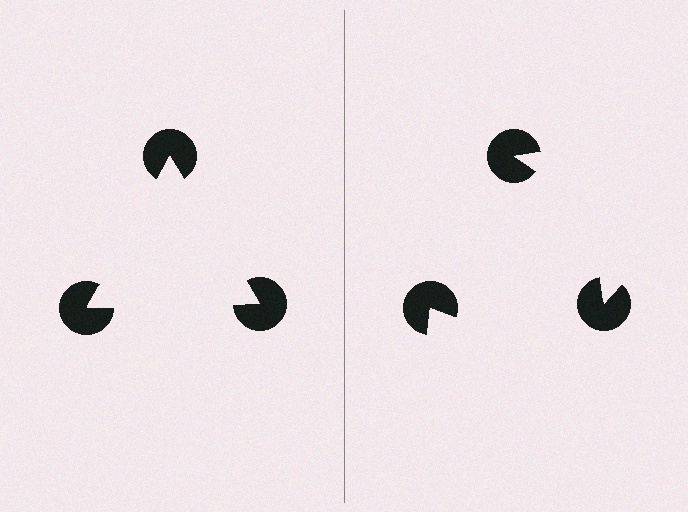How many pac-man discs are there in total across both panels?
6 — 3 on each side.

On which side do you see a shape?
An illusory triangle appears on the left side. On the right side the wedge cuts are rotated, so no coherent shape forms.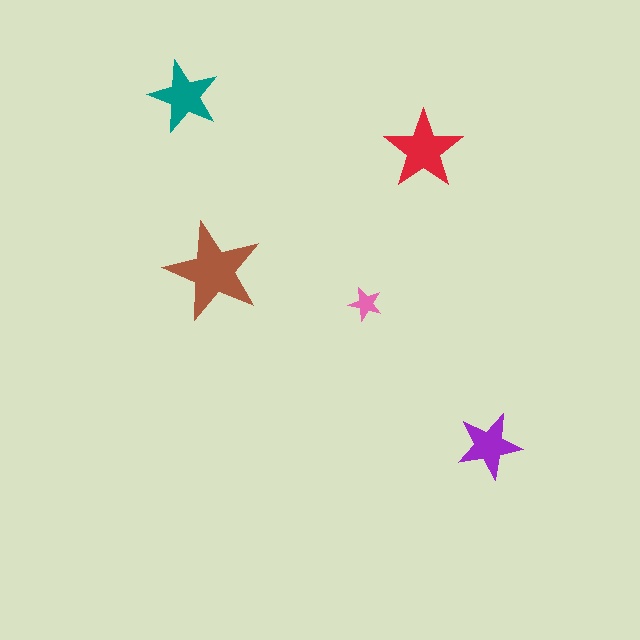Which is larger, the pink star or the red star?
The red one.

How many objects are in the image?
There are 5 objects in the image.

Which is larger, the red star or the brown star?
The brown one.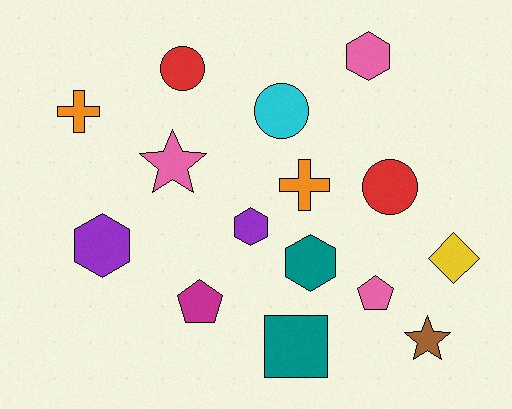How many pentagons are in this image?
There are 2 pentagons.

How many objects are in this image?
There are 15 objects.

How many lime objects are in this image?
There are no lime objects.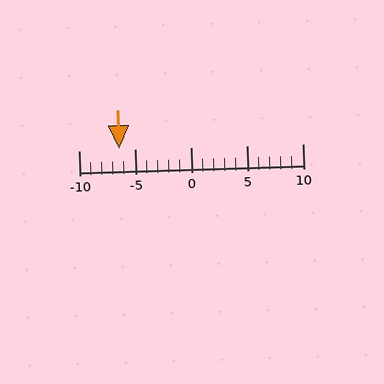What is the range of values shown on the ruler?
The ruler shows values from -10 to 10.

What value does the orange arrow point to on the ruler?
The orange arrow points to approximately -6.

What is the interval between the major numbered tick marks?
The major tick marks are spaced 5 units apart.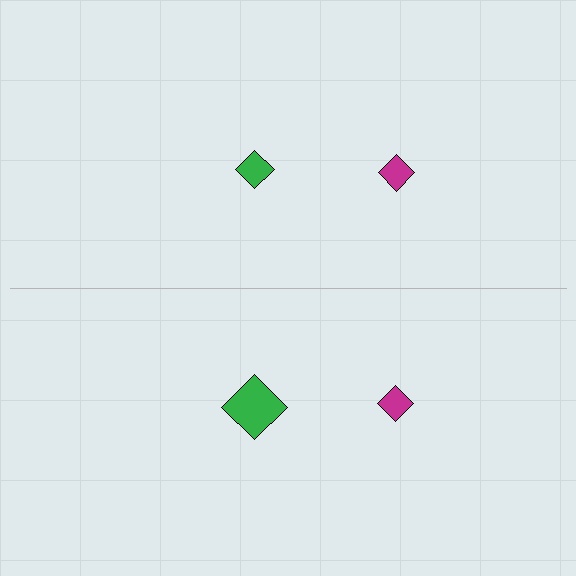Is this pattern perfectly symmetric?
No, the pattern is not perfectly symmetric. The green diamond on the bottom side has a different size than its mirror counterpart.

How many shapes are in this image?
There are 4 shapes in this image.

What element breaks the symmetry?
The green diamond on the bottom side has a different size than its mirror counterpart.